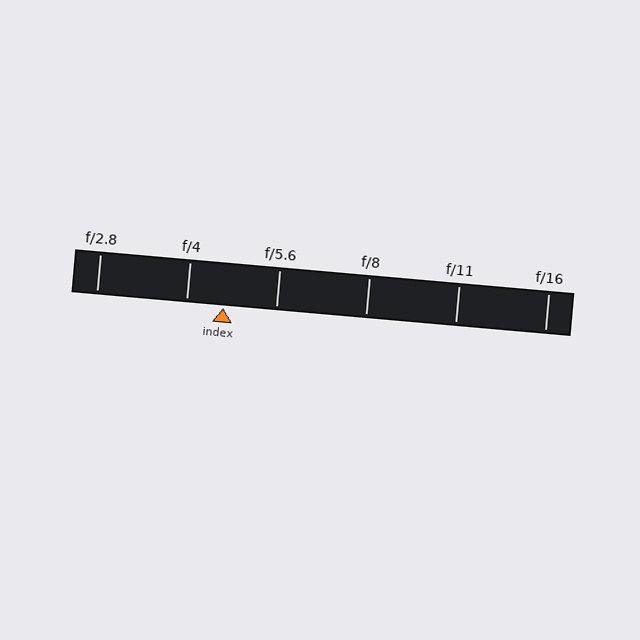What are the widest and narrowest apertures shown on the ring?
The widest aperture shown is f/2.8 and the narrowest is f/16.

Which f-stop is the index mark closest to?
The index mark is closest to f/4.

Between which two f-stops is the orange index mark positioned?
The index mark is between f/4 and f/5.6.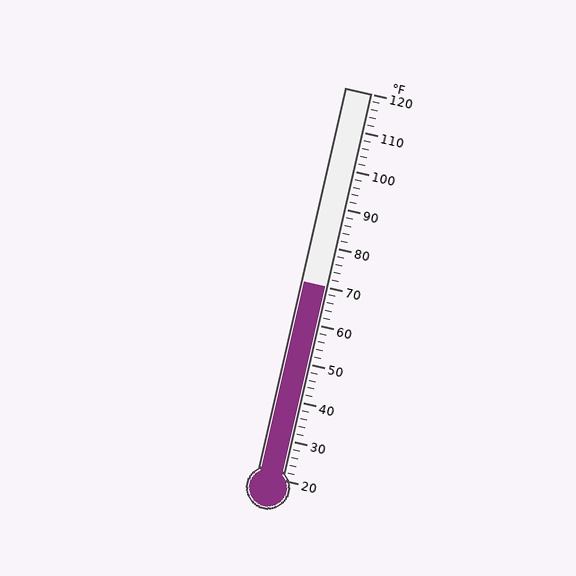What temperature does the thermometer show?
The thermometer shows approximately 70°F.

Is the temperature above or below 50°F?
The temperature is above 50°F.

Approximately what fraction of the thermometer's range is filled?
The thermometer is filled to approximately 50% of its range.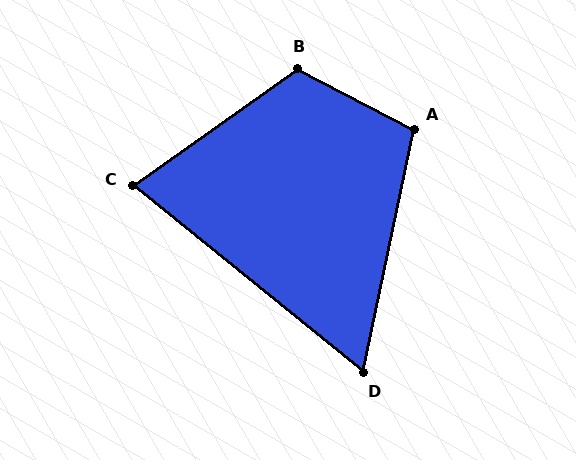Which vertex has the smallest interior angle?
D, at approximately 63 degrees.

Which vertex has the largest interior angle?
B, at approximately 117 degrees.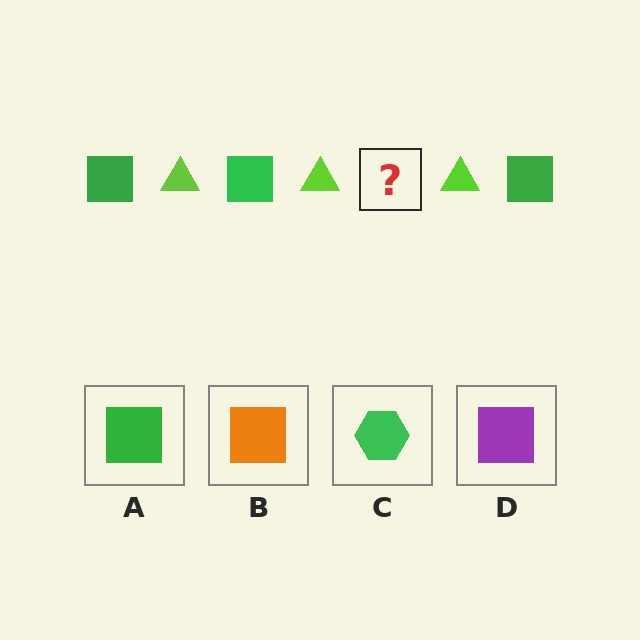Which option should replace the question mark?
Option A.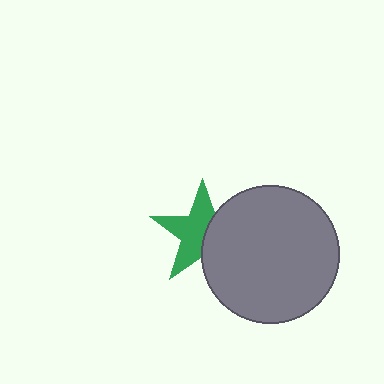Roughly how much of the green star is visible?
About half of it is visible (roughly 59%).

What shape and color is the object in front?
The object in front is a gray circle.